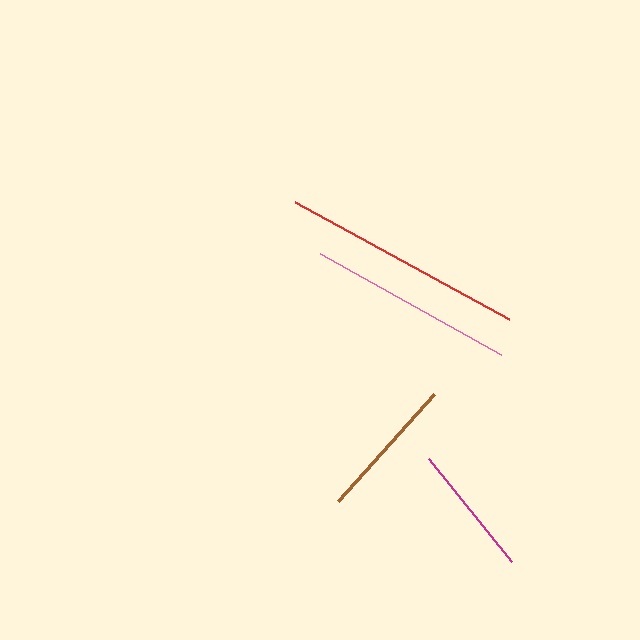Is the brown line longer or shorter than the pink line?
The pink line is longer than the brown line.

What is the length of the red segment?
The red segment is approximately 244 pixels long.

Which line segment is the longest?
The red line is the longest at approximately 244 pixels.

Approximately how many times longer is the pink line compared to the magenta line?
The pink line is approximately 1.6 times the length of the magenta line.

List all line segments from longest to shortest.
From longest to shortest: red, pink, brown, magenta.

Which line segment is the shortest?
The magenta line is the shortest at approximately 132 pixels.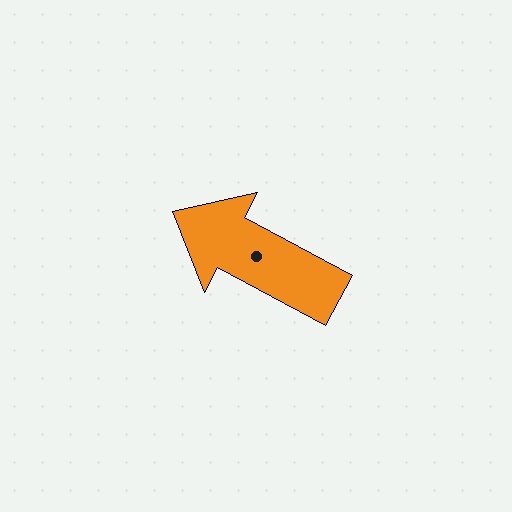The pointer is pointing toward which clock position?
Roughly 10 o'clock.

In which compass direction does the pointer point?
Northwest.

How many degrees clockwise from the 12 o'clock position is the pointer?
Approximately 298 degrees.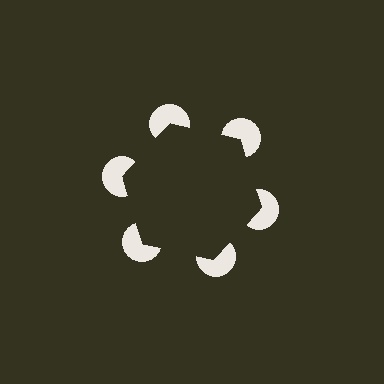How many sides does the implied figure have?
6 sides.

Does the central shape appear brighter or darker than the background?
It typically appears slightly darker than the background, even though no actual brightness change is drawn.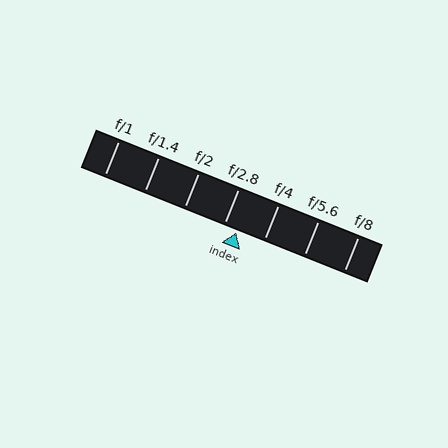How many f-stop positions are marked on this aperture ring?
There are 7 f-stop positions marked.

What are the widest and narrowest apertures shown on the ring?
The widest aperture shown is f/1 and the narrowest is f/8.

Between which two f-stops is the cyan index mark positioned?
The index mark is between f/2.8 and f/4.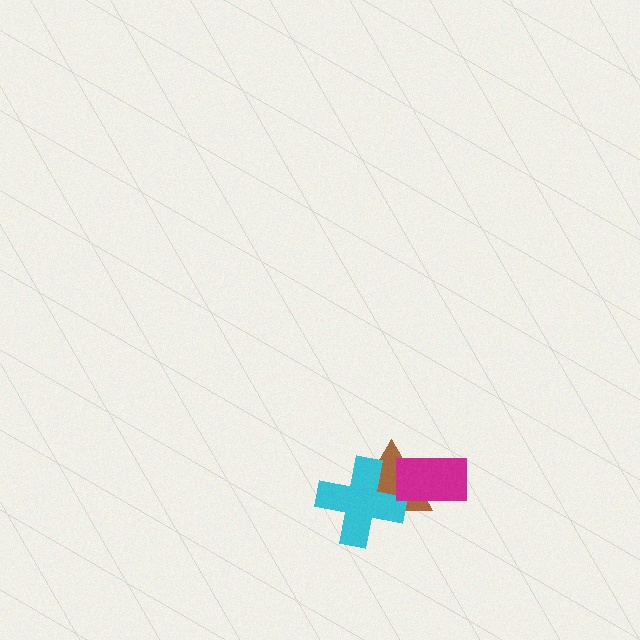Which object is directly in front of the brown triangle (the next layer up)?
The cyan cross is directly in front of the brown triangle.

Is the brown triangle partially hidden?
Yes, it is partially covered by another shape.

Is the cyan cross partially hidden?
No, no other shape covers it.